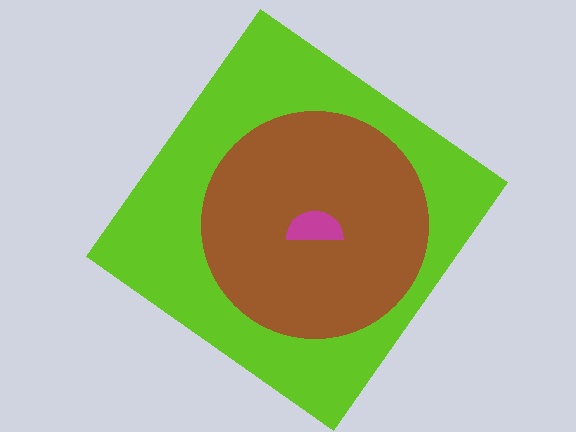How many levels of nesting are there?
3.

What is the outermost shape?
The lime diamond.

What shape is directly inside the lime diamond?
The brown circle.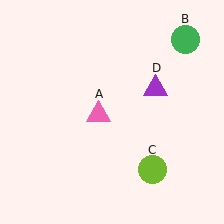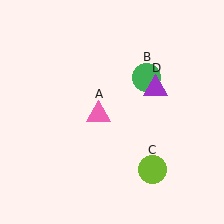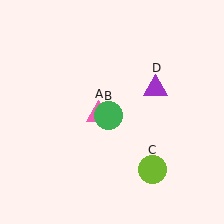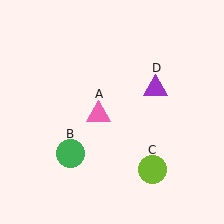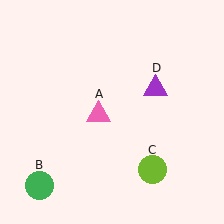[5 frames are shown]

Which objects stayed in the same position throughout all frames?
Pink triangle (object A) and lime circle (object C) and purple triangle (object D) remained stationary.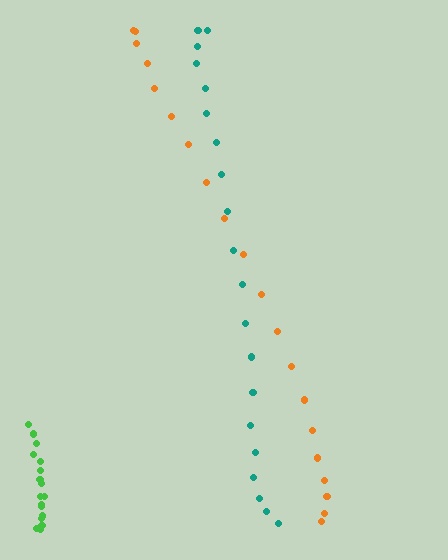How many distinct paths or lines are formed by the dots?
There are 3 distinct paths.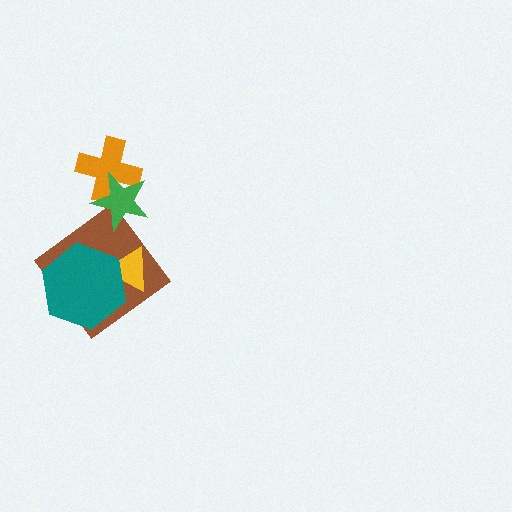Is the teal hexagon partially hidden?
No, no other shape covers it.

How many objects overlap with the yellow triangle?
2 objects overlap with the yellow triangle.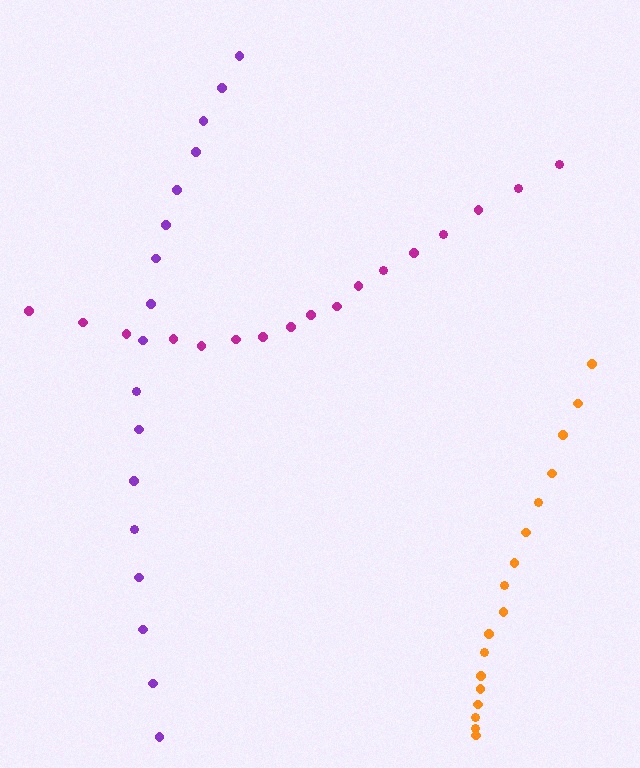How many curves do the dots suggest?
There are 3 distinct paths.